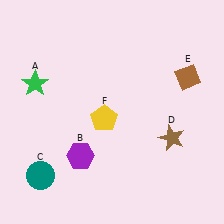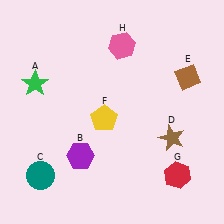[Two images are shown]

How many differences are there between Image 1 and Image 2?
There are 2 differences between the two images.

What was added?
A red hexagon (G), a pink hexagon (H) were added in Image 2.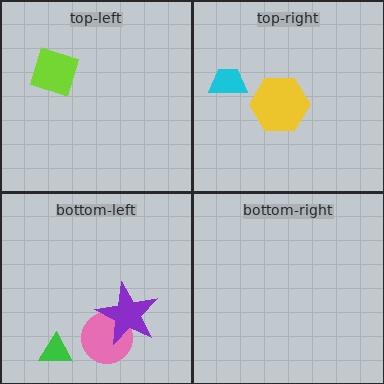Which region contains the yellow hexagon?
The top-right region.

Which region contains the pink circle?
The bottom-left region.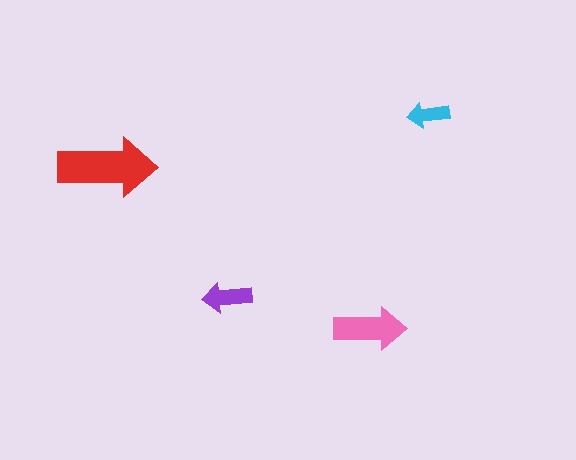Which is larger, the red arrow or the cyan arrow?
The red one.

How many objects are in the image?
There are 4 objects in the image.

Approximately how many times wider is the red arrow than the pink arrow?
About 1.5 times wider.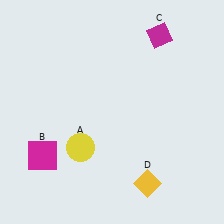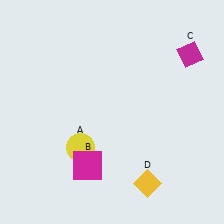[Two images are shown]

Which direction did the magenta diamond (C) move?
The magenta diamond (C) moved right.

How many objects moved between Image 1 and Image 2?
2 objects moved between the two images.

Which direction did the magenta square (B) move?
The magenta square (B) moved right.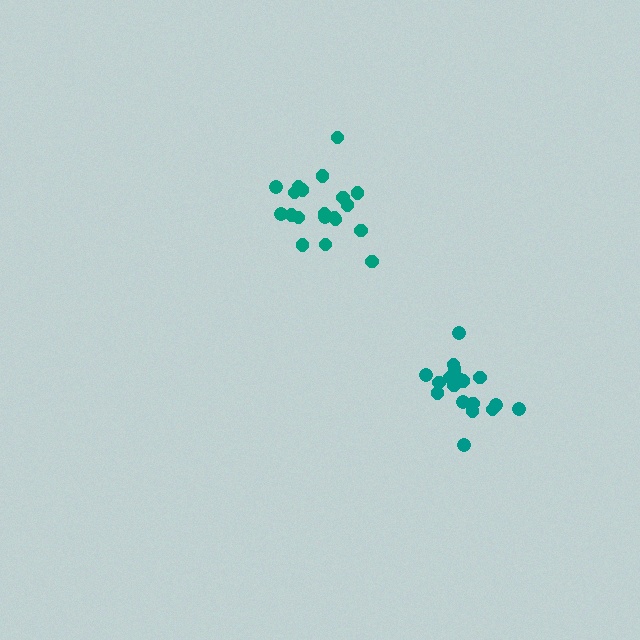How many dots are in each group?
Group 1: 20 dots, Group 2: 18 dots (38 total).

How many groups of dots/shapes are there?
There are 2 groups.